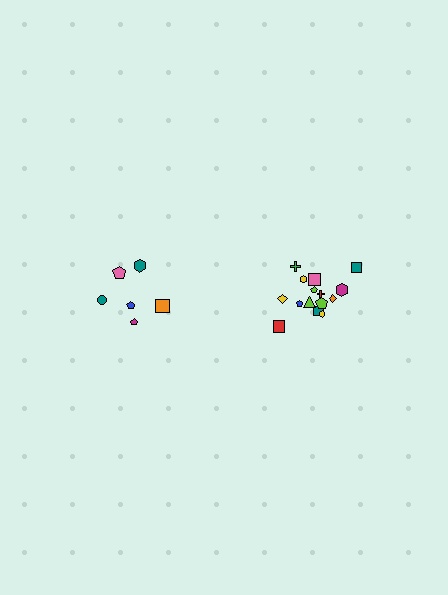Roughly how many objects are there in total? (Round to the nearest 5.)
Roughly 20 objects in total.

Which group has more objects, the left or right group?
The right group.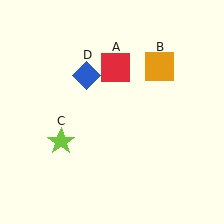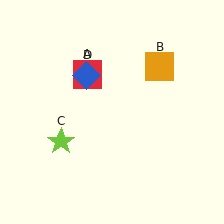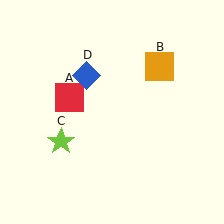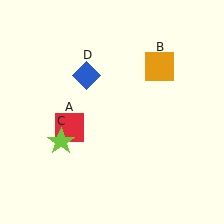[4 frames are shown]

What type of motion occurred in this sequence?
The red square (object A) rotated counterclockwise around the center of the scene.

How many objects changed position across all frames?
1 object changed position: red square (object A).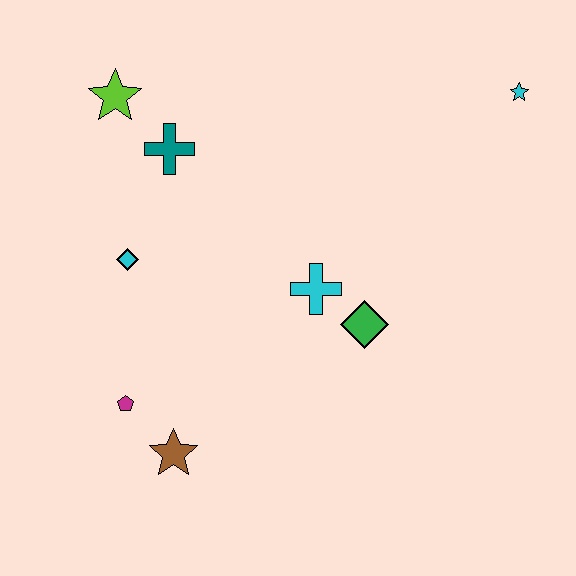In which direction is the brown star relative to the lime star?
The brown star is below the lime star.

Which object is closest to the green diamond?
The cyan cross is closest to the green diamond.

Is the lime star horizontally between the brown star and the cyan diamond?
No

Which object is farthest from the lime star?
The cyan star is farthest from the lime star.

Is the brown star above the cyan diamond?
No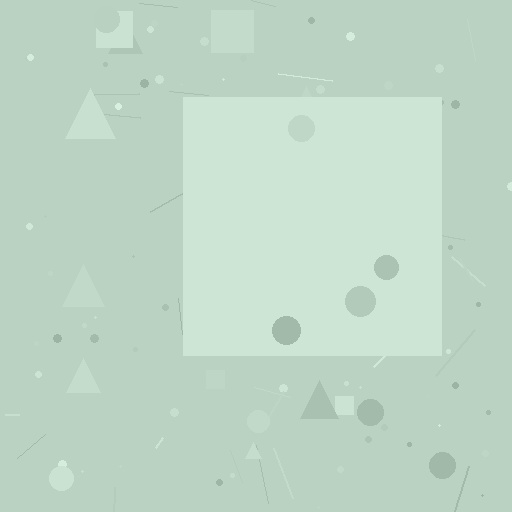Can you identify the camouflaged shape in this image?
The camouflaged shape is a square.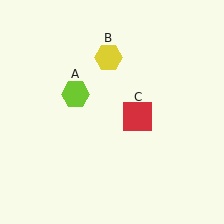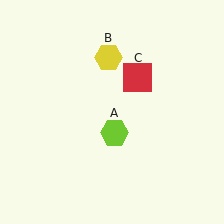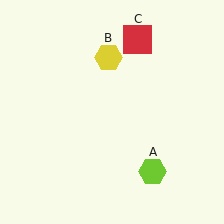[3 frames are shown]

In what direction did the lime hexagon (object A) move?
The lime hexagon (object A) moved down and to the right.